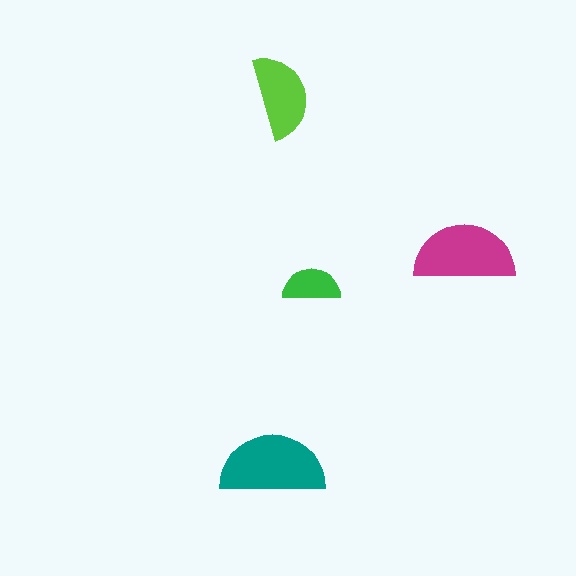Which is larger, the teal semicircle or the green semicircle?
The teal one.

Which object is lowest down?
The teal semicircle is bottommost.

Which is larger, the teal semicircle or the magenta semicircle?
The teal one.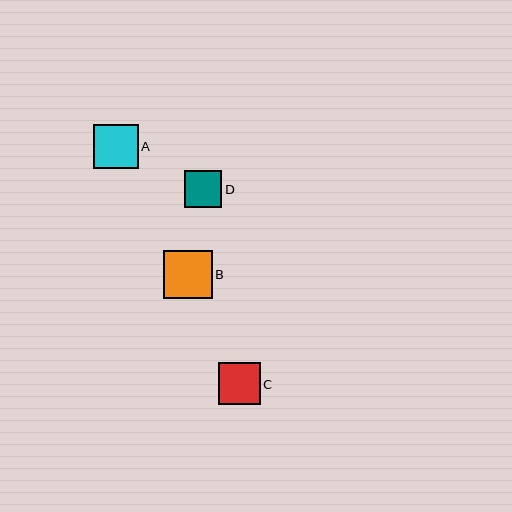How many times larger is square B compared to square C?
Square B is approximately 1.2 times the size of square C.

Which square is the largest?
Square B is the largest with a size of approximately 49 pixels.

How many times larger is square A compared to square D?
Square A is approximately 1.2 times the size of square D.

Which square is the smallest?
Square D is the smallest with a size of approximately 37 pixels.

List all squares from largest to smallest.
From largest to smallest: B, A, C, D.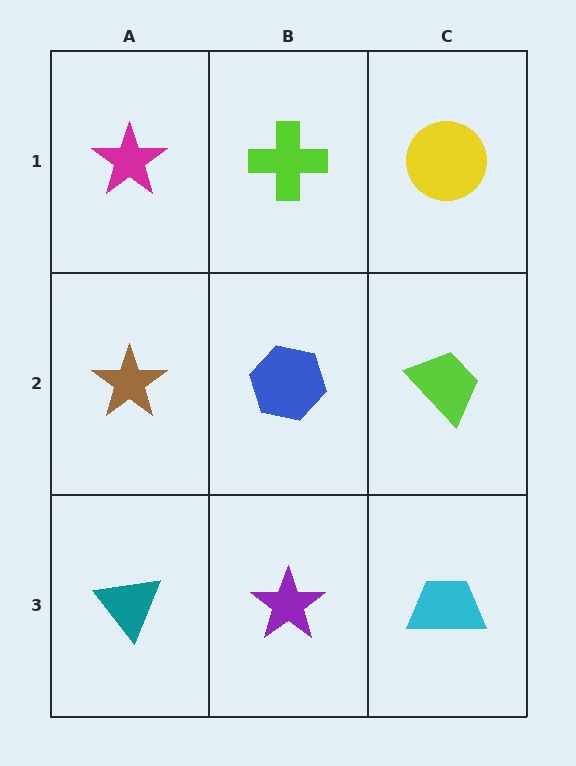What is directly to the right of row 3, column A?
A purple star.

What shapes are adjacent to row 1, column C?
A lime trapezoid (row 2, column C), a lime cross (row 1, column B).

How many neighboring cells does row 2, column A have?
3.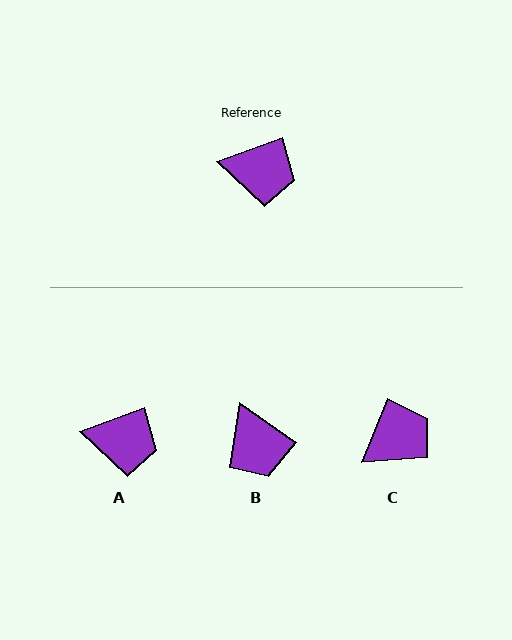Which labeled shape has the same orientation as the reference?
A.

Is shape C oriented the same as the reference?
No, it is off by about 48 degrees.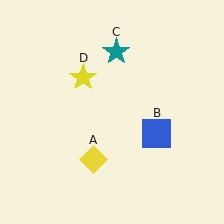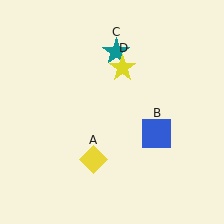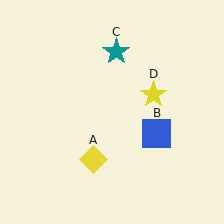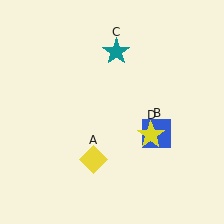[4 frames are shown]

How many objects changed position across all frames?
1 object changed position: yellow star (object D).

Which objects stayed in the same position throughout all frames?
Yellow diamond (object A) and blue square (object B) and teal star (object C) remained stationary.